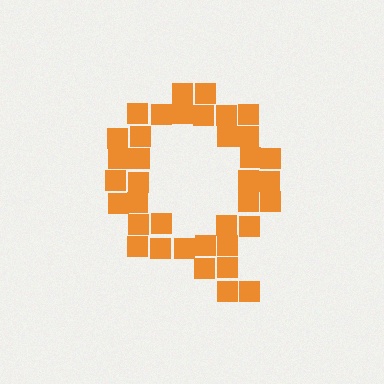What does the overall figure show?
The overall figure shows the letter Q.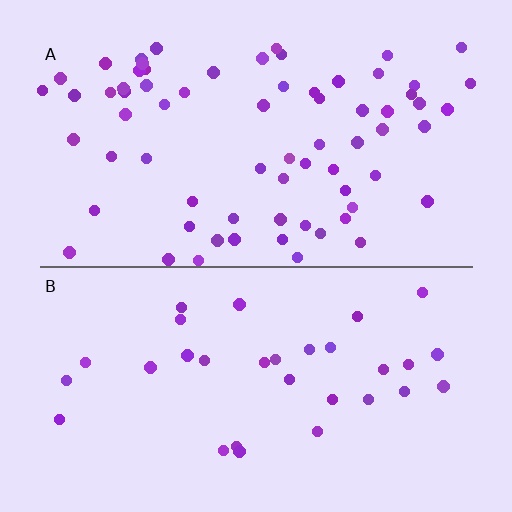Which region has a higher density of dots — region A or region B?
A (the top).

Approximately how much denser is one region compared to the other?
Approximately 2.2× — region A over region B.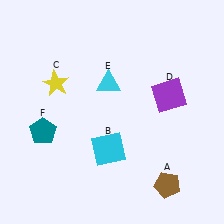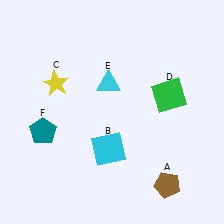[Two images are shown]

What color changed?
The square (D) changed from purple in Image 1 to green in Image 2.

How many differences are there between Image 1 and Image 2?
There is 1 difference between the two images.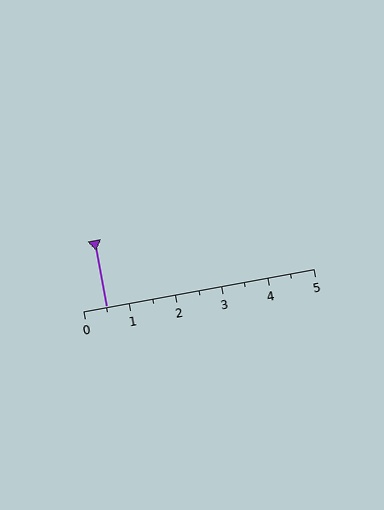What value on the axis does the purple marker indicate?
The marker indicates approximately 0.5.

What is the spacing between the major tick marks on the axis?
The major ticks are spaced 1 apart.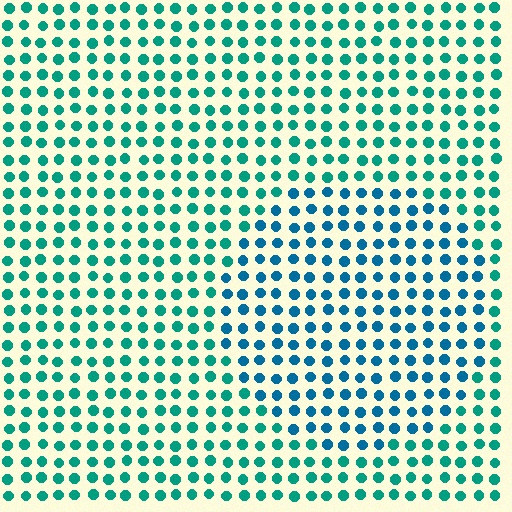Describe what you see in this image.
The image is filled with small teal elements in a uniform arrangement. A circle-shaped region is visible where the elements are tinted to a slightly different hue, forming a subtle color boundary.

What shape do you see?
I see a circle.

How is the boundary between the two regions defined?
The boundary is defined purely by a slight shift in hue (about 29 degrees). Spacing, size, and orientation are identical on both sides.